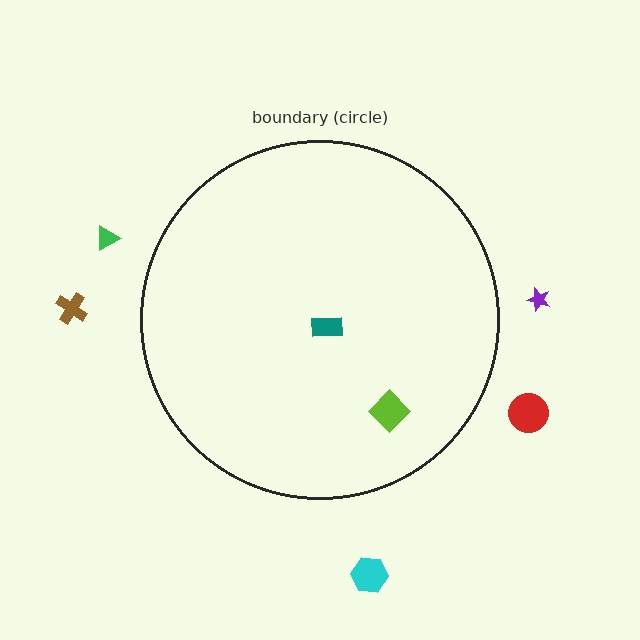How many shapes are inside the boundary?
2 inside, 5 outside.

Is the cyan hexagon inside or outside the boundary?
Outside.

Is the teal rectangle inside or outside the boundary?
Inside.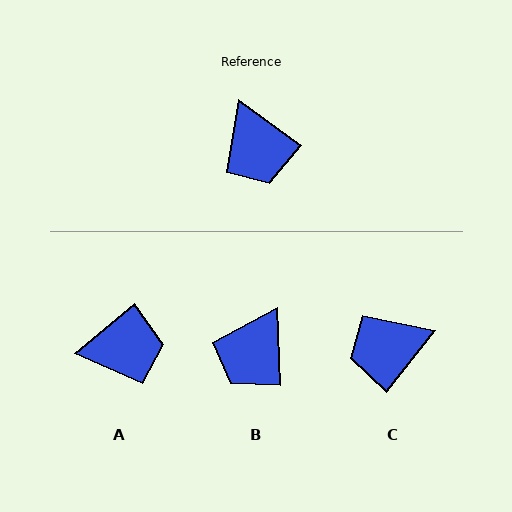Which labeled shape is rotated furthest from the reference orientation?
C, about 92 degrees away.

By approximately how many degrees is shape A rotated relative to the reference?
Approximately 76 degrees counter-clockwise.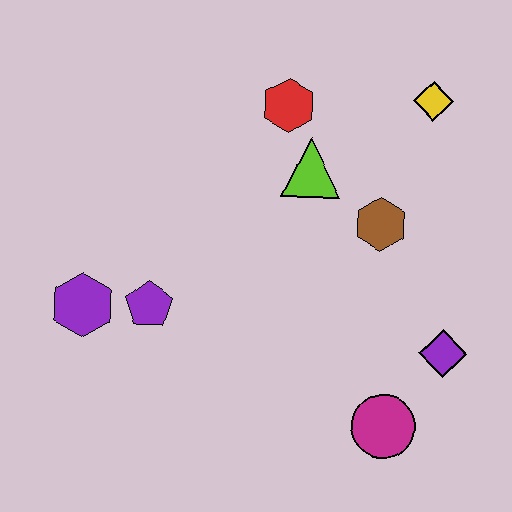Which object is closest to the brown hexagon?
The lime triangle is closest to the brown hexagon.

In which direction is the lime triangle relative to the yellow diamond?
The lime triangle is to the left of the yellow diamond.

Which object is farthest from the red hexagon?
The magenta circle is farthest from the red hexagon.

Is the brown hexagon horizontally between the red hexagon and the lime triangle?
No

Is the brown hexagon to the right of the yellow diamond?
No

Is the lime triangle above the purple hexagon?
Yes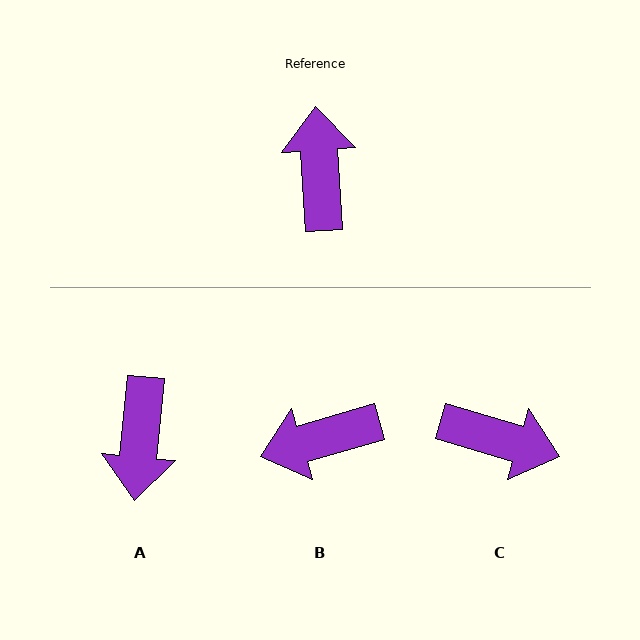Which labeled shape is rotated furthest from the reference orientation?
A, about 171 degrees away.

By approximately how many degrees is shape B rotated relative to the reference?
Approximately 102 degrees counter-clockwise.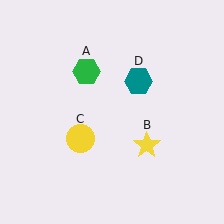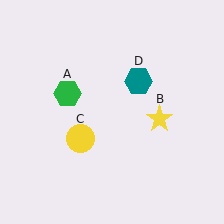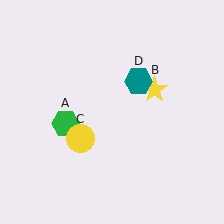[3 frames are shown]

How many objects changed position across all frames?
2 objects changed position: green hexagon (object A), yellow star (object B).